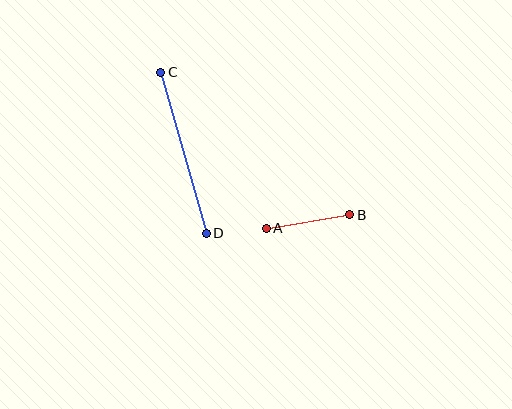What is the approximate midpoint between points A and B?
The midpoint is at approximately (308, 221) pixels.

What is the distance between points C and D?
The distance is approximately 168 pixels.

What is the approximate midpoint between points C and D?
The midpoint is at approximately (183, 153) pixels.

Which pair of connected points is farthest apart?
Points C and D are farthest apart.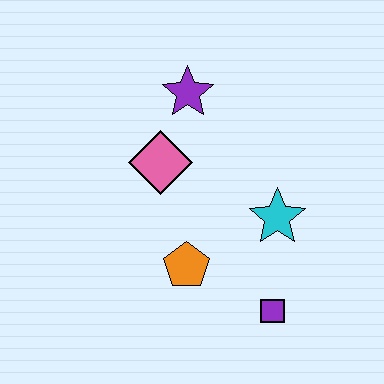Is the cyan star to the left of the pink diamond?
No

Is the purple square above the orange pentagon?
No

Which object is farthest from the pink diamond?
The purple square is farthest from the pink diamond.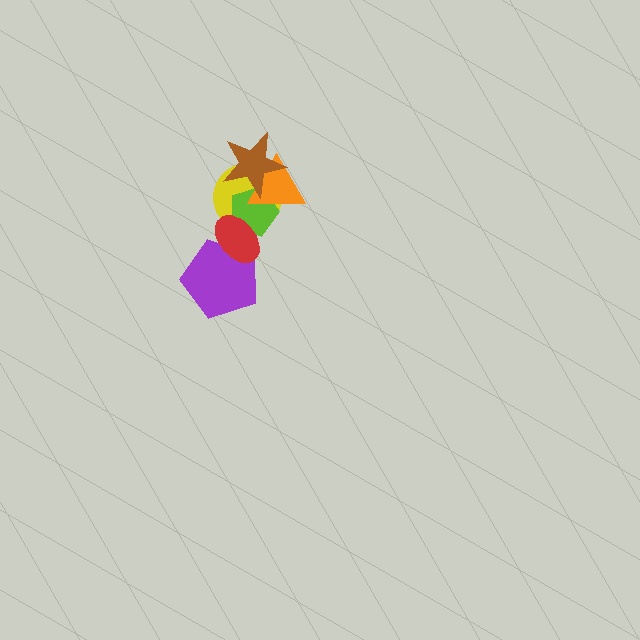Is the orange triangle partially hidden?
Yes, it is partially covered by another shape.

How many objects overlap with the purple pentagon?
1 object overlaps with the purple pentagon.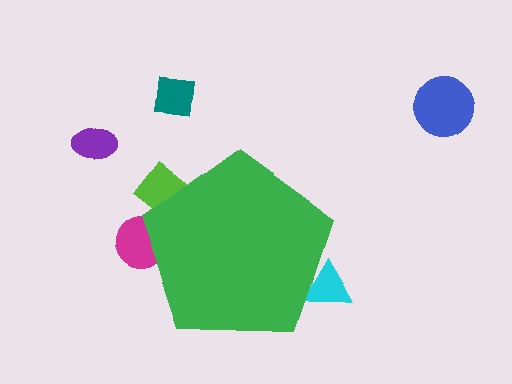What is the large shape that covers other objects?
A green pentagon.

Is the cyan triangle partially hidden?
Yes, the cyan triangle is partially hidden behind the green pentagon.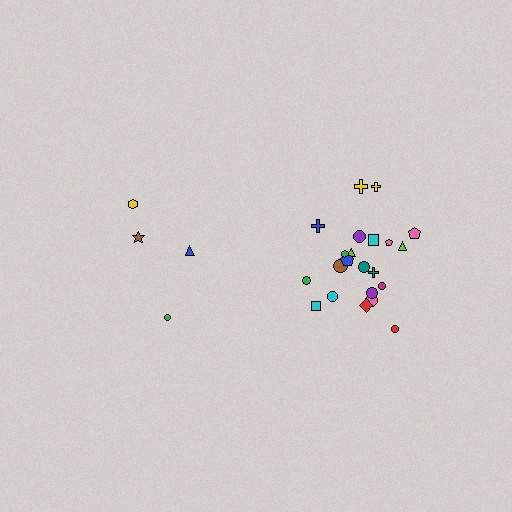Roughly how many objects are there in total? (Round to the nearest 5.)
Roughly 25 objects in total.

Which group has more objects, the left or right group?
The right group.